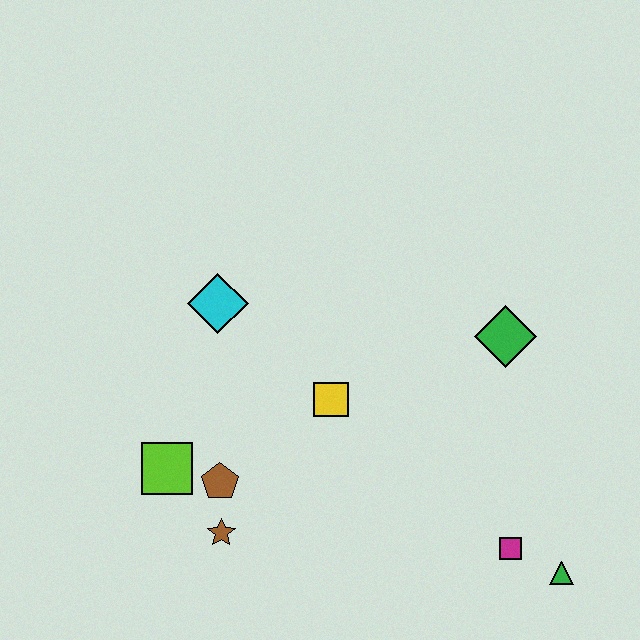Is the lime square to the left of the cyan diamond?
Yes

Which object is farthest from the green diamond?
The lime square is farthest from the green diamond.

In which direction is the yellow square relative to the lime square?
The yellow square is to the right of the lime square.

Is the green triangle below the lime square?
Yes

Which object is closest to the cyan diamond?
The yellow square is closest to the cyan diamond.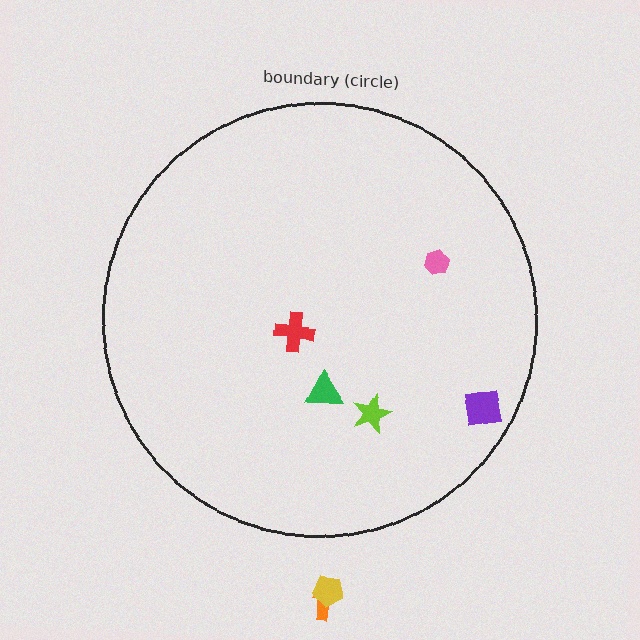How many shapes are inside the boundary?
5 inside, 2 outside.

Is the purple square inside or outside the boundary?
Inside.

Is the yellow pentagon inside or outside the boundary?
Outside.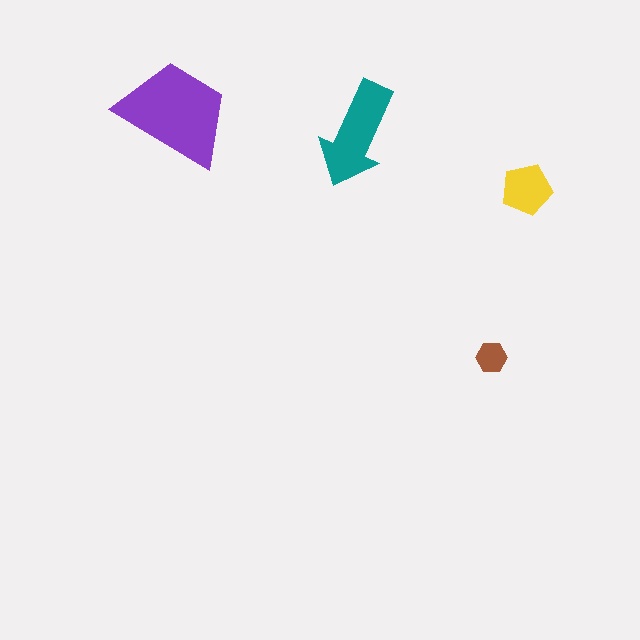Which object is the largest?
The purple trapezoid.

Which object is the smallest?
The brown hexagon.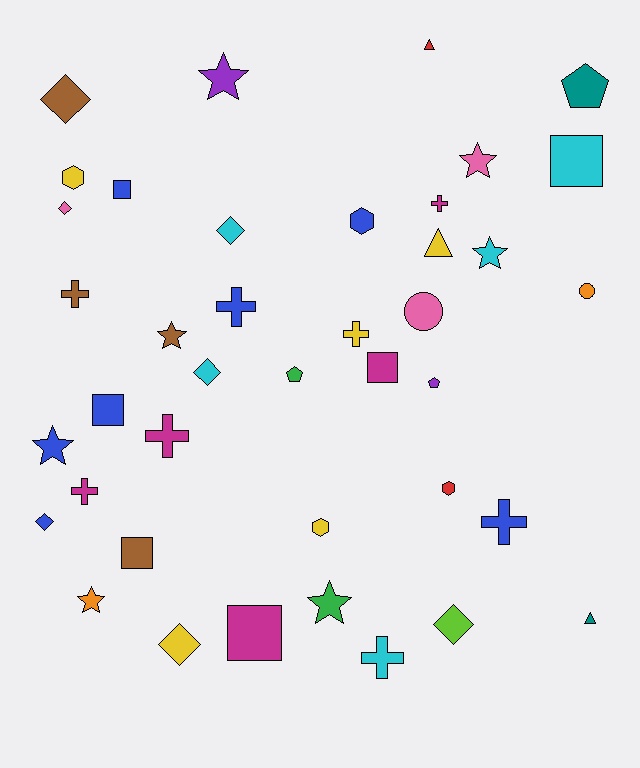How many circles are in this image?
There are 2 circles.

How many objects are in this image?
There are 40 objects.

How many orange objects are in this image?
There are 2 orange objects.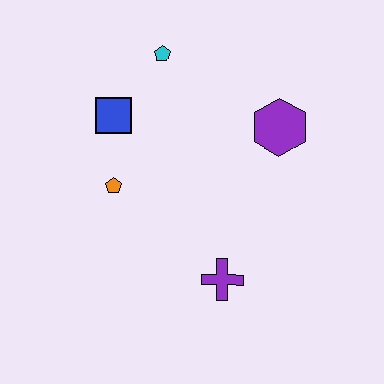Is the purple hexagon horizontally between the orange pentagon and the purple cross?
No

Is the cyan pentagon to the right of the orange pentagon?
Yes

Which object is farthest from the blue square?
The purple cross is farthest from the blue square.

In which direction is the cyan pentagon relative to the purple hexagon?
The cyan pentagon is to the left of the purple hexagon.